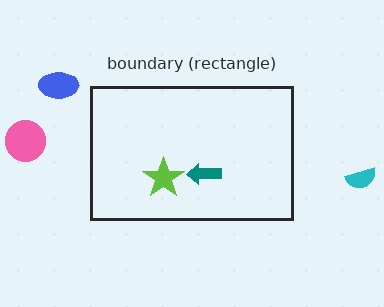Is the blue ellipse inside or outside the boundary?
Outside.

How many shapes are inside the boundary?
2 inside, 3 outside.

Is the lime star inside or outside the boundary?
Inside.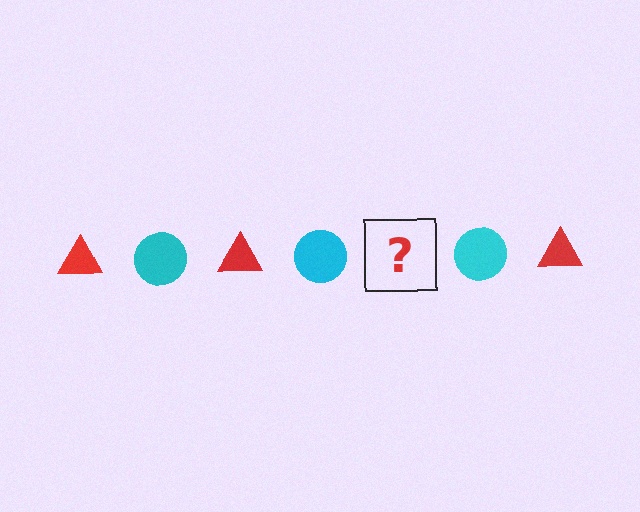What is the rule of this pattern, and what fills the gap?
The rule is that the pattern alternates between red triangle and cyan circle. The gap should be filled with a red triangle.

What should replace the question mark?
The question mark should be replaced with a red triangle.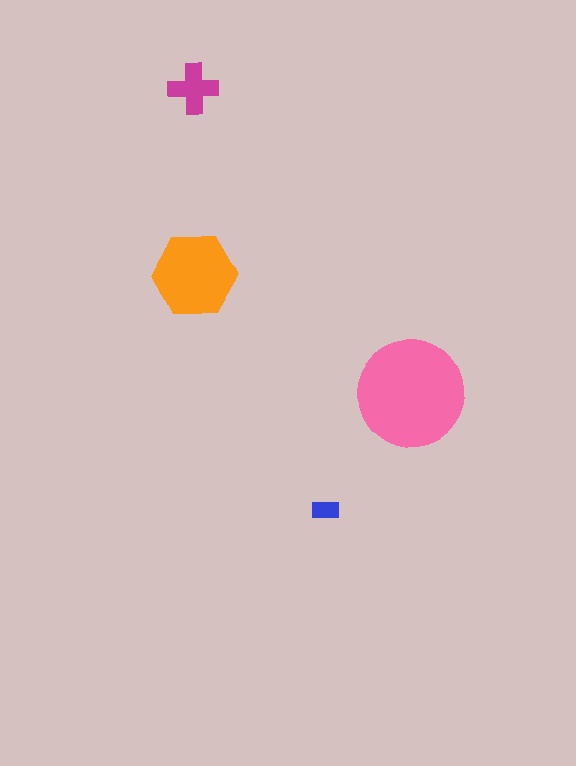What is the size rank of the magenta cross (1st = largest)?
3rd.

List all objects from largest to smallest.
The pink circle, the orange hexagon, the magenta cross, the blue rectangle.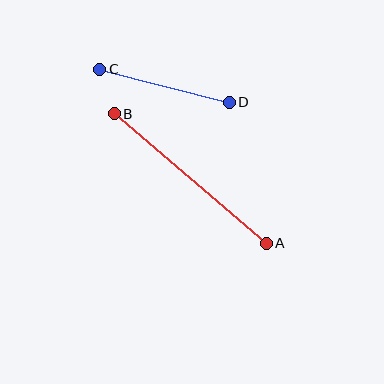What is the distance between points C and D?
The distance is approximately 134 pixels.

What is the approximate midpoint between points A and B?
The midpoint is at approximately (190, 178) pixels.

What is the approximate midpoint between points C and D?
The midpoint is at approximately (164, 86) pixels.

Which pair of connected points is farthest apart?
Points A and B are farthest apart.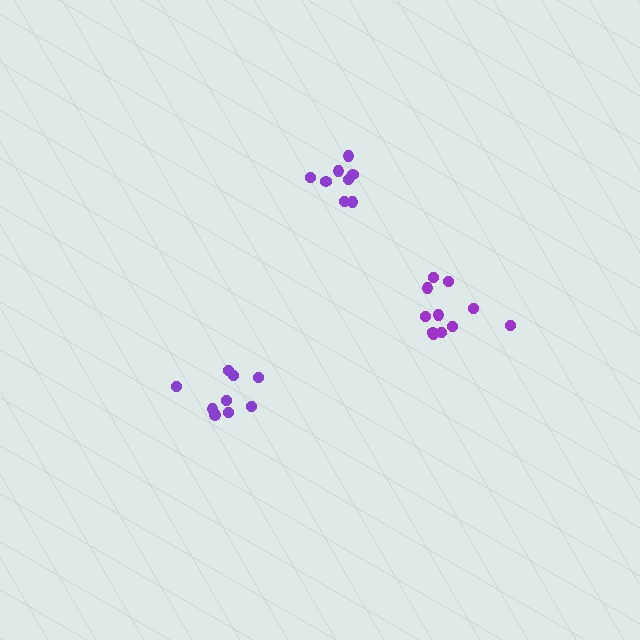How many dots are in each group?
Group 1: 11 dots, Group 2: 9 dots, Group 3: 8 dots (28 total).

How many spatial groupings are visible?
There are 3 spatial groupings.